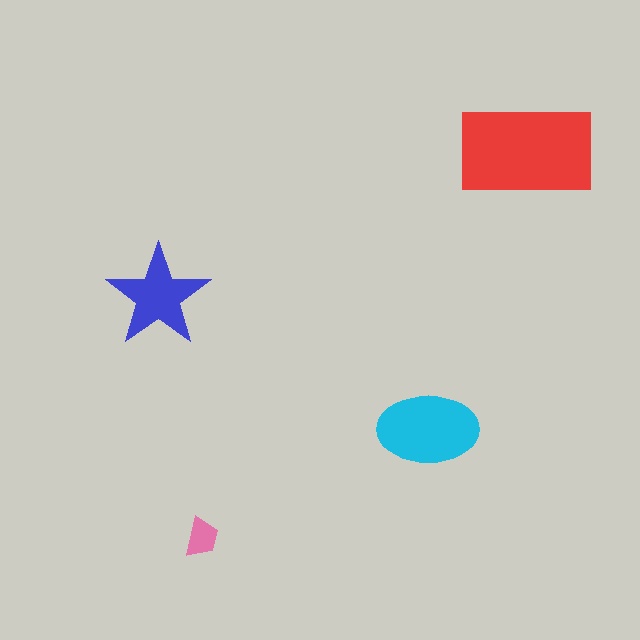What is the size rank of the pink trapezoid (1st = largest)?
4th.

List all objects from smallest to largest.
The pink trapezoid, the blue star, the cyan ellipse, the red rectangle.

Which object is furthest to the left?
The blue star is leftmost.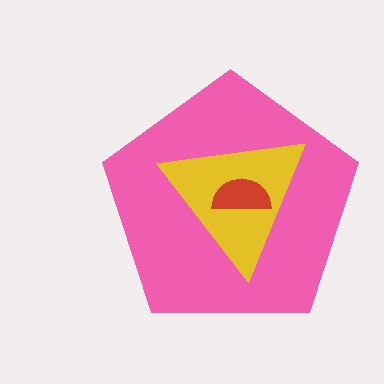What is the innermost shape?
The red semicircle.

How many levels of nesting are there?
3.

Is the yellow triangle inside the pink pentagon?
Yes.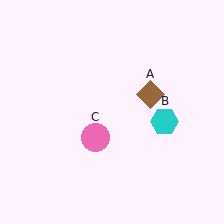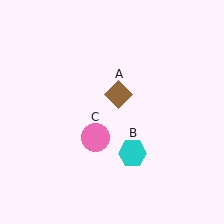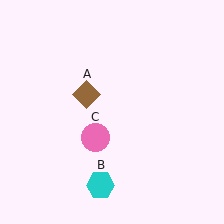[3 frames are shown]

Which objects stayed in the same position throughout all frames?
Pink circle (object C) remained stationary.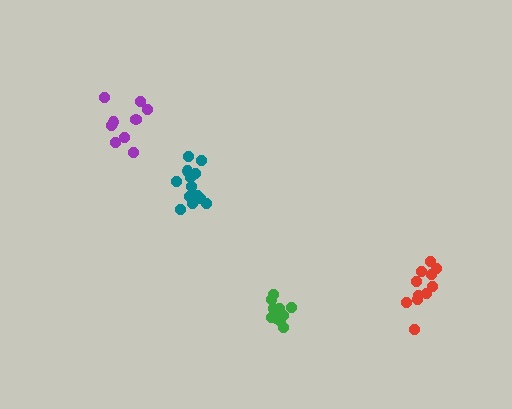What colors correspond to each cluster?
The clusters are colored: green, teal, red, purple.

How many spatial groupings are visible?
There are 4 spatial groupings.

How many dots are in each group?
Group 1: 10 dots, Group 2: 13 dots, Group 3: 11 dots, Group 4: 9 dots (43 total).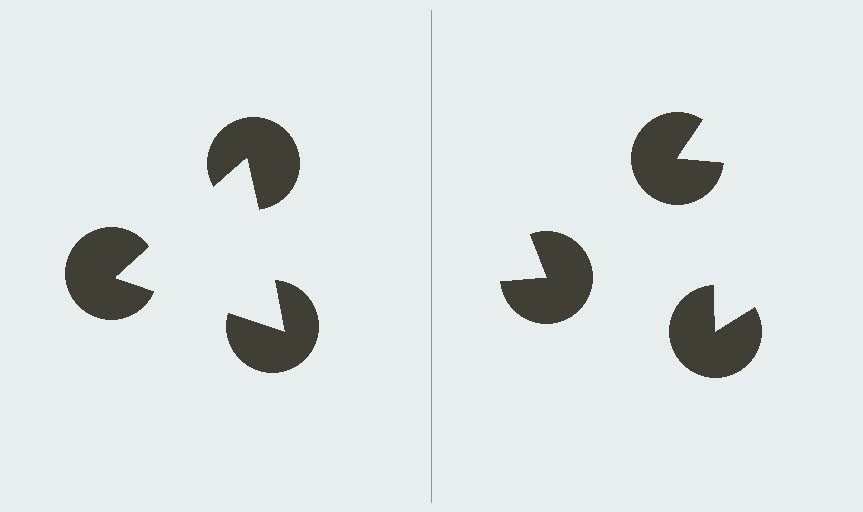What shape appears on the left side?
An illusory triangle.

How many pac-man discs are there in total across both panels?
6 — 3 on each side.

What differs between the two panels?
The pac-man discs are positioned identically on both sides; only the wedge orientations differ. On the left they align to a triangle; on the right they are misaligned.